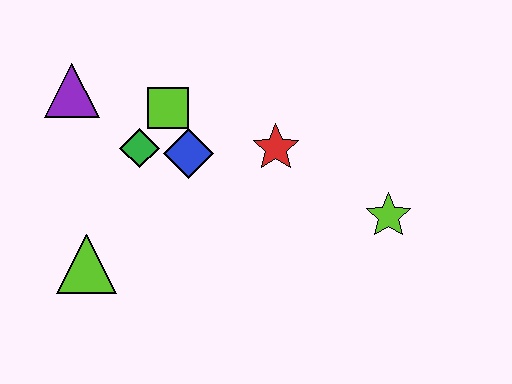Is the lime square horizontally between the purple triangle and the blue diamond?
Yes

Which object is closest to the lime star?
The red star is closest to the lime star.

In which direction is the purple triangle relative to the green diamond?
The purple triangle is to the left of the green diamond.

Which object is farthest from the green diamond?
The lime star is farthest from the green diamond.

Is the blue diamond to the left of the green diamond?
No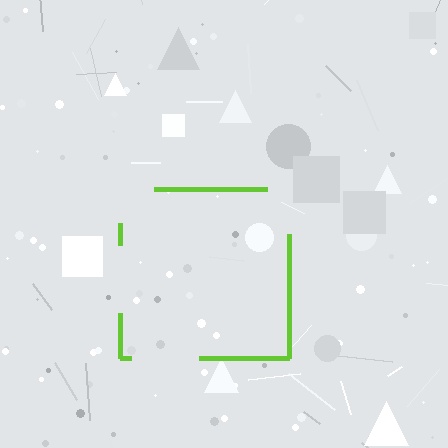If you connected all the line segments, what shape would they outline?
They would outline a square.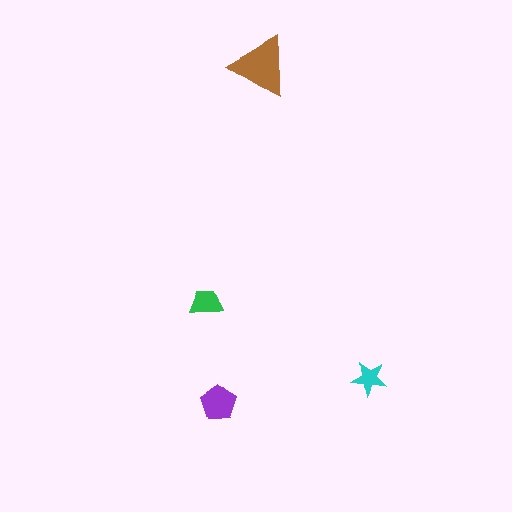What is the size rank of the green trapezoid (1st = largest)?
3rd.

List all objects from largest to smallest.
The brown triangle, the purple pentagon, the green trapezoid, the cyan star.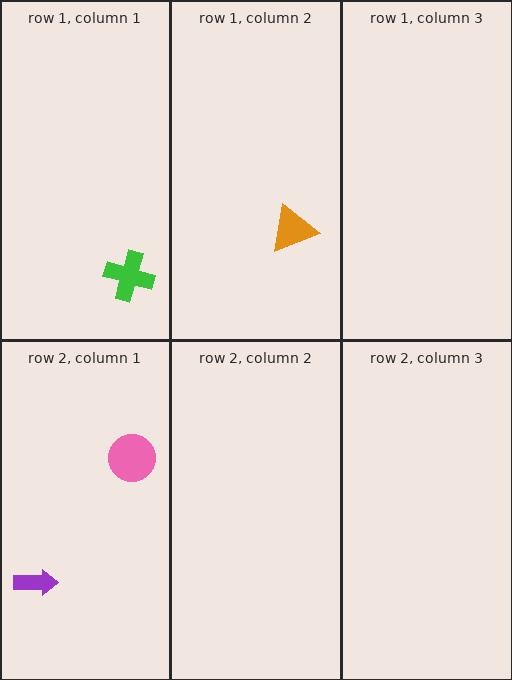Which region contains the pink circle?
The row 2, column 1 region.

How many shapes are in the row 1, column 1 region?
1.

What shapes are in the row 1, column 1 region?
The green cross.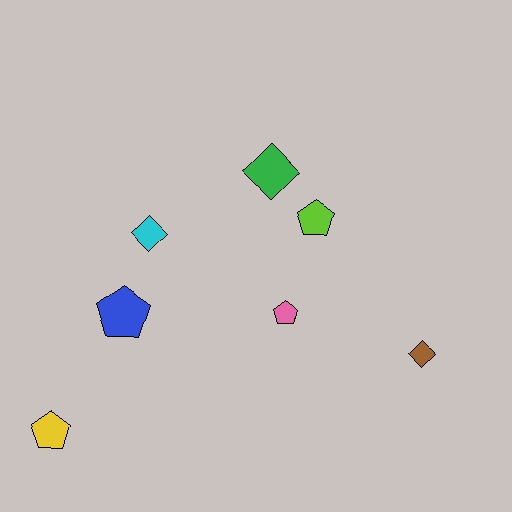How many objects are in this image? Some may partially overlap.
There are 7 objects.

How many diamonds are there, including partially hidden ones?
There are 3 diamonds.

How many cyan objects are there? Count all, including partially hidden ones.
There is 1 cyan object.